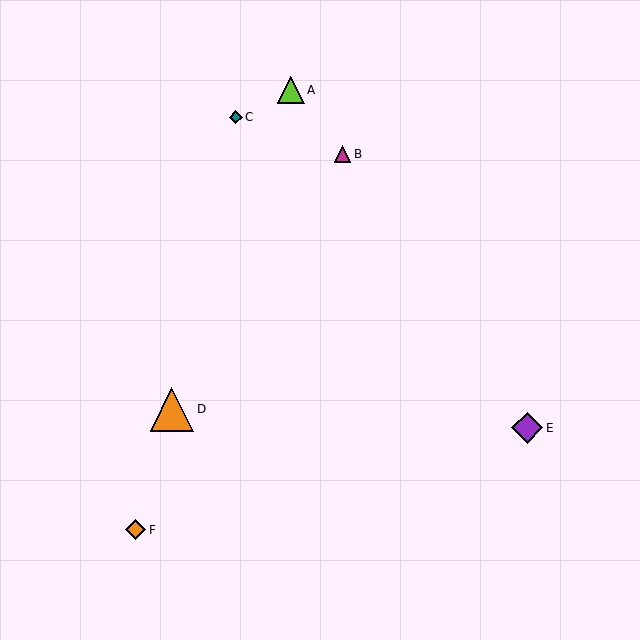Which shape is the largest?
The orange triangle (labeled D) is the largest.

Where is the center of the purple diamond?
The center of the purple diamond is at (527, 428).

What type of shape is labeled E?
Shape E is a purple diamond.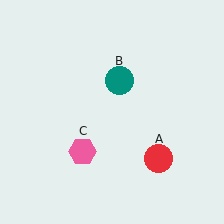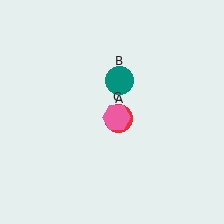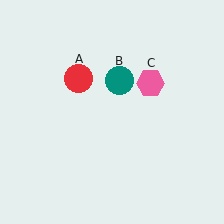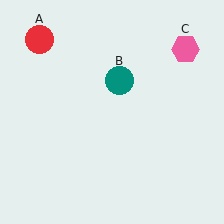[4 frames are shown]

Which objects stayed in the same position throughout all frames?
Teal circle (object B) remained stationary.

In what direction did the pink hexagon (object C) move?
The pink hexagon (object C) moved up and to the right.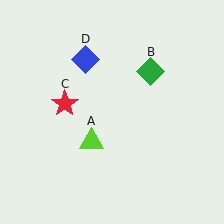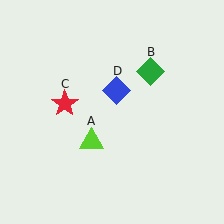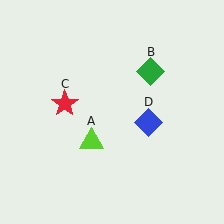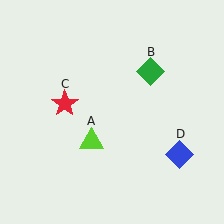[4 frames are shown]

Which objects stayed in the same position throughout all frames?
Lime triangle (object A) and green diamond (object B) and red star (object C) remained stationary.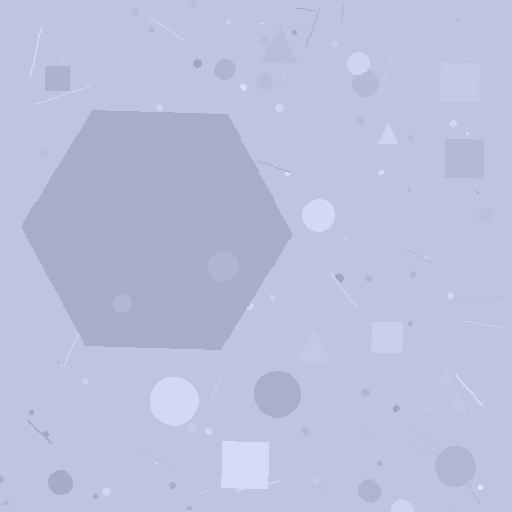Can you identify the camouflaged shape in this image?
The camouflaged shape is a hexagon.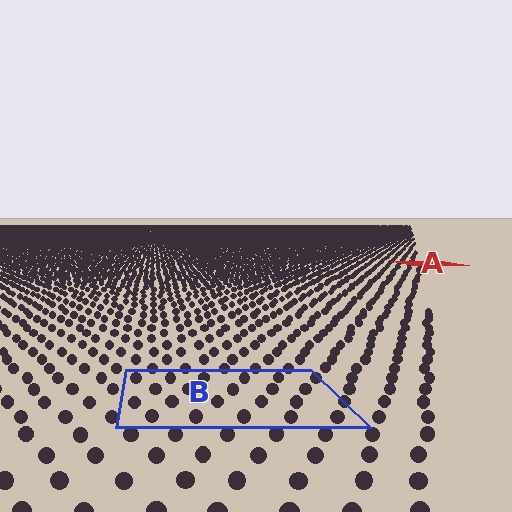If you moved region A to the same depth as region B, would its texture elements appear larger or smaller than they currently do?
They would appear larger. At a closer depth, the same texture elements are projected at a bigger on-screen size.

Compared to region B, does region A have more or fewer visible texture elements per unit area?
Region A has more texture elements per unit area — they are packed more densely because it is farther away.